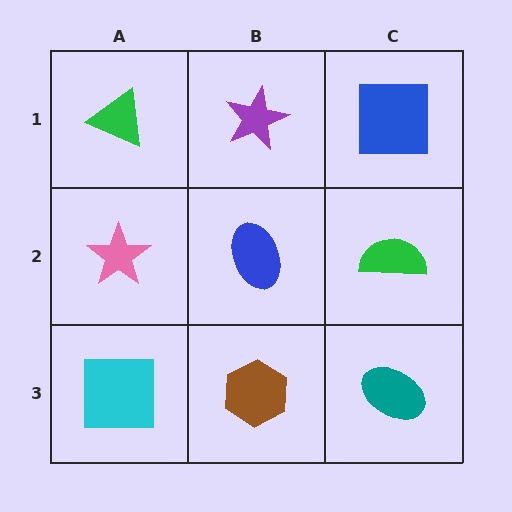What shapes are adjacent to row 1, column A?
A pink star (row 2, column A), a purple star (row 1, column B).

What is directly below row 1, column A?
A pink star.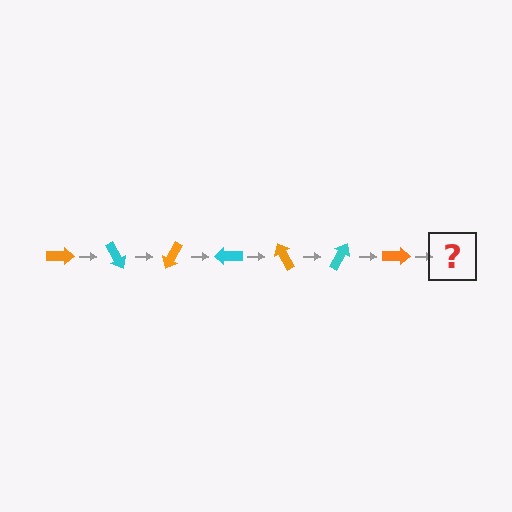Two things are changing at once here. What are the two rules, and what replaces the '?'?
The two rules are that it rotates 60 degrees each step and the color cycles through orange and cyan. The '?' should be a cyan arrow, rotated 420 degrees from the start.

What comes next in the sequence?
The next element should be a cyan arrow, rotated 420 degrees from the start.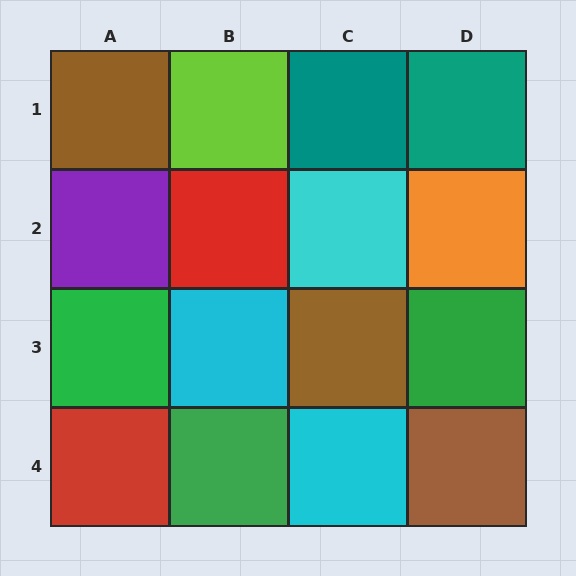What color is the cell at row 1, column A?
Brown.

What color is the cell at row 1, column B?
Lime.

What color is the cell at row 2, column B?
Red.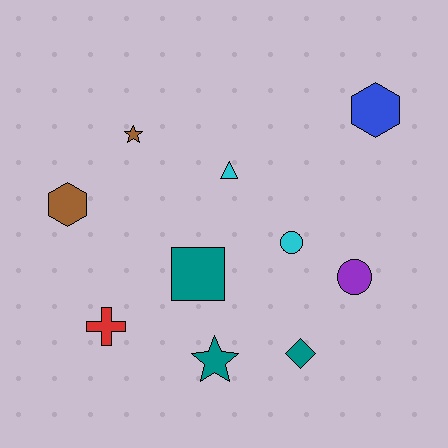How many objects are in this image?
There are 10 objects.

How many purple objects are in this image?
There is 1 purple object.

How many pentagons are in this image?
There are no pentagons.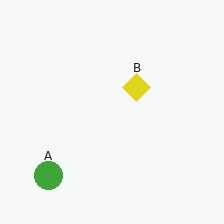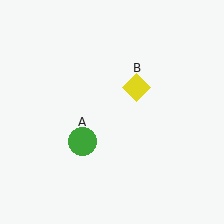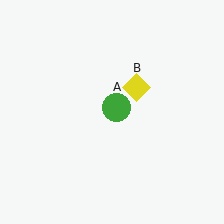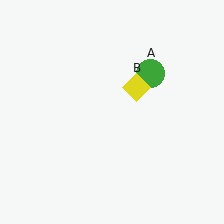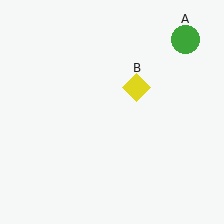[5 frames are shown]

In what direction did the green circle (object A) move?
The green circle (object A) moved up and to the right.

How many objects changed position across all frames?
1 object changed position: green circle (object A).